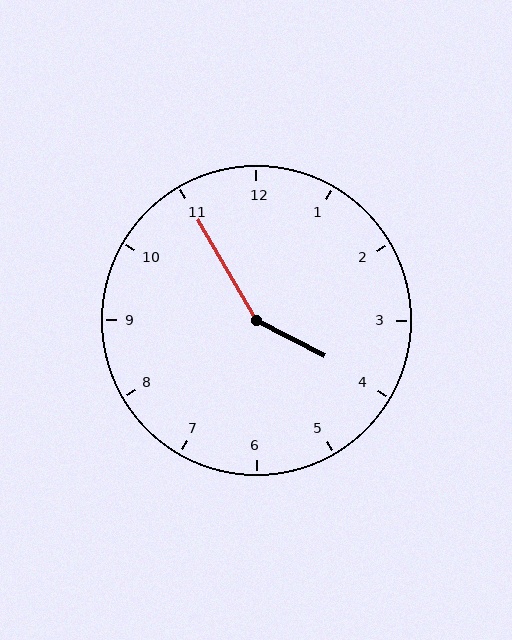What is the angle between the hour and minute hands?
Approximately 148 degrees.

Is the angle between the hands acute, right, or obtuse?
It is obtuse.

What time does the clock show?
3:55.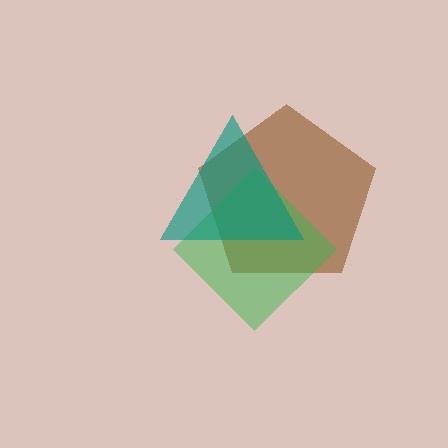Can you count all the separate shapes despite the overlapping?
Yes, there are 3 separate shapes.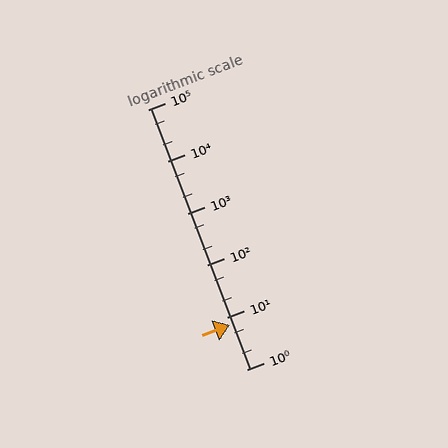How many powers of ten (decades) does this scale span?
The scale spans 5 decades, from 1 to 100000.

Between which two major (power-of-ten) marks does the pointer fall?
The pointer is between 1 and 10.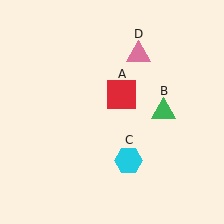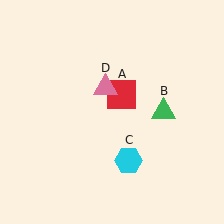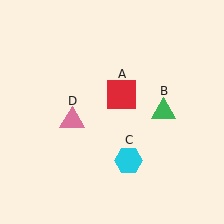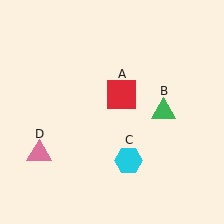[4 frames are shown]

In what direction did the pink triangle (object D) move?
The pink triangle (object D) moved down and to the left.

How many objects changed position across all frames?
1 object changed position: pink triangle (object D).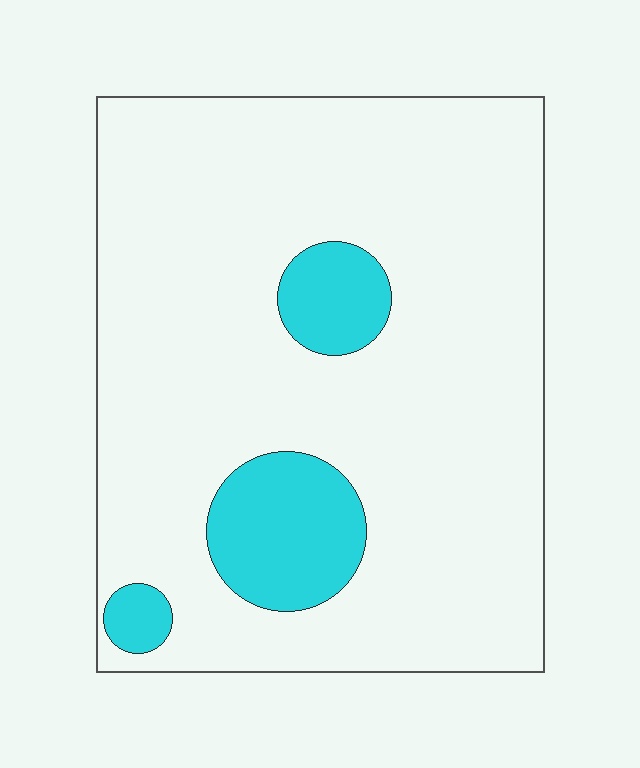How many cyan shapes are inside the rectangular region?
3.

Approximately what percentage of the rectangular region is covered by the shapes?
Approximately 15%.